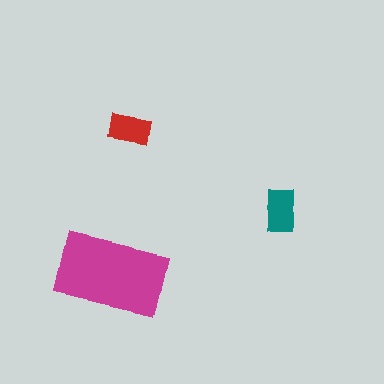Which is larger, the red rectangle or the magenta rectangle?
The magenta one.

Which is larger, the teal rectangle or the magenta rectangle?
The magenta one.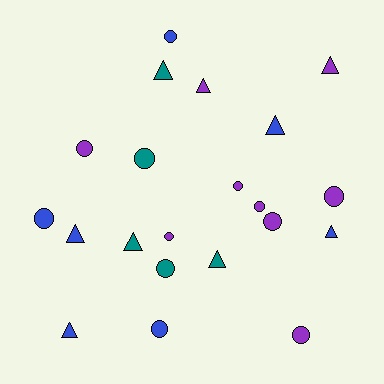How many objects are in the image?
There are 21 objects.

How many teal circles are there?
There are 2 teal circles.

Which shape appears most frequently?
Circle, with 12 objects.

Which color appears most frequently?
Purple, with 9 objects.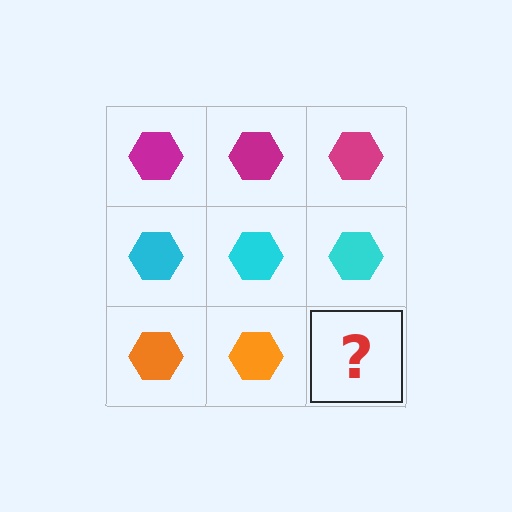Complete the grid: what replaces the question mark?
The question mark should be replaced with an orange hexagon.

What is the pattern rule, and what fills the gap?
The rule is that each row has a consistent color. The gap should be filled with an orange hexagon.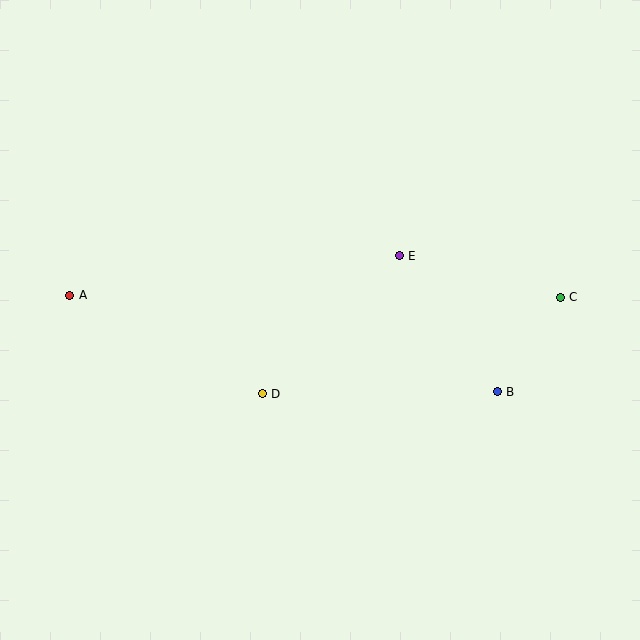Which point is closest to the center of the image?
Point D at (262, 394) is closest to the center.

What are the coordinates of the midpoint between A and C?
The midpoint between A and C is at (315, 296).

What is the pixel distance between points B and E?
The distance between B and E is 168 pixels.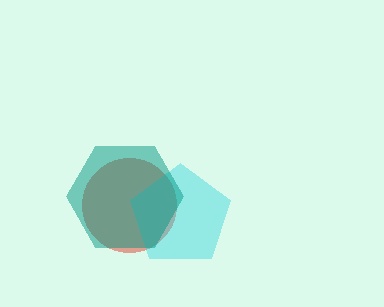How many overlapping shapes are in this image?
There are 3 overlapping shapes in the image.